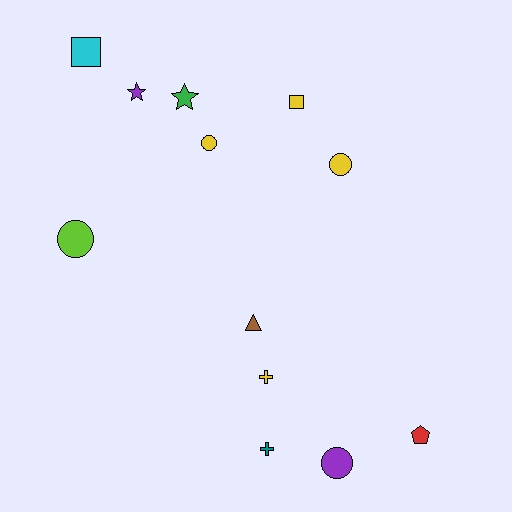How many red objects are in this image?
There is 1 red object.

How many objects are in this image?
There are 12 objects.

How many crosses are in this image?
There are 2 crosses.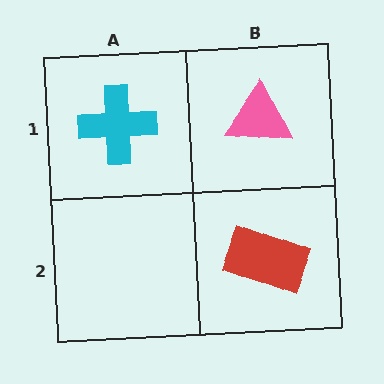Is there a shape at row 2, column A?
No, that cell is empty.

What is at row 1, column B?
A pink triangle.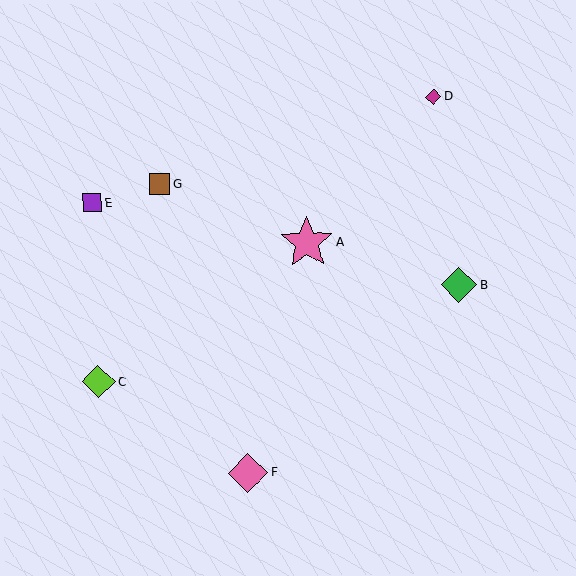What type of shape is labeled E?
Shape E is a purple square.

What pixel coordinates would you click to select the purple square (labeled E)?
Click at (92, 203) to select the purple square E.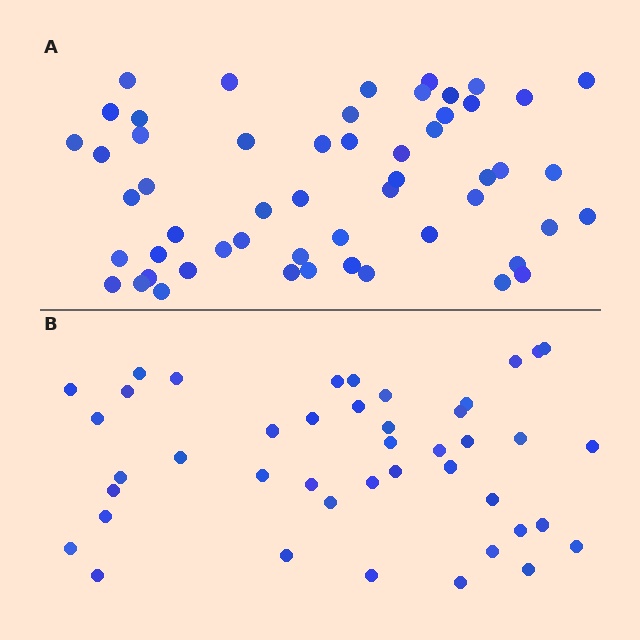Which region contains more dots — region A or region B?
Region A (the top region) has more dots.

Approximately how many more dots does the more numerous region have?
Region A has roughly 12 or so more dots than region B.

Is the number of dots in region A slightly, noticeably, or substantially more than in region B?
Region A has noticeably more, but not dramatically so. The ratio is roughly 1.3 to 1.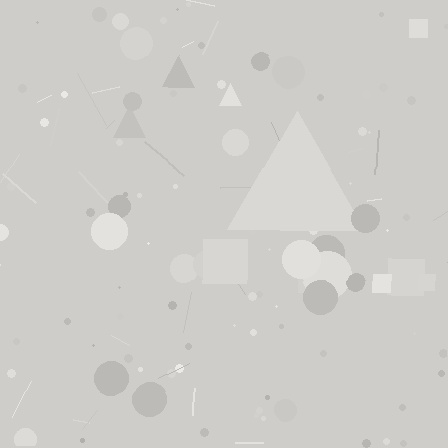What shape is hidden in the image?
A triangle is hidden in the image.